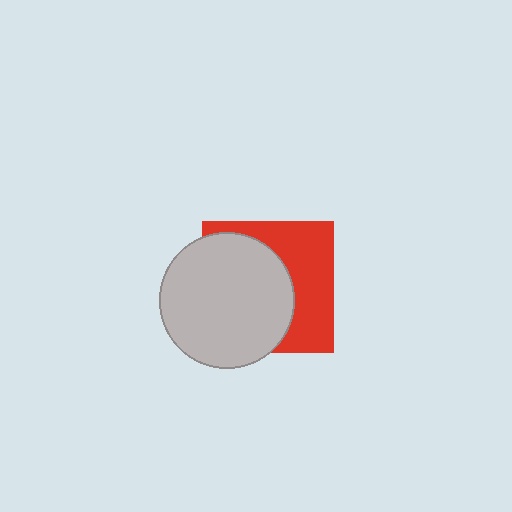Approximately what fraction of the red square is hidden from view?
Roughly 57% of the red square is hidden behind the light gray circle.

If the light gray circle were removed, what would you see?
You would see the complete red square.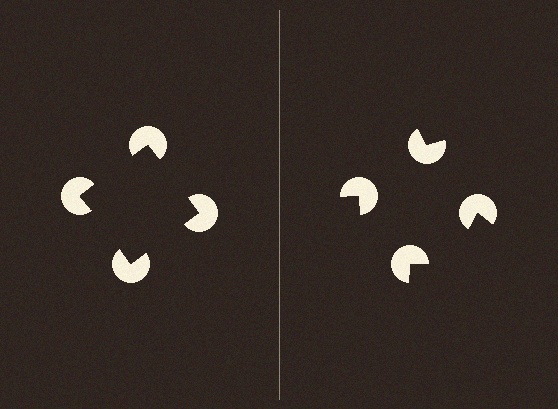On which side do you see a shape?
An illusory square appears on the left side. On the right side the wedge cuts are rotated, so no coherent shape forms.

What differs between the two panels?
The pac-man discs are positioned identically on both sides; only the wedge orientations differ. On the left they align to a square; on the right they are misaligned.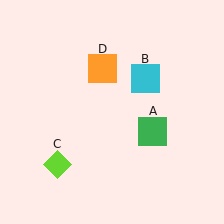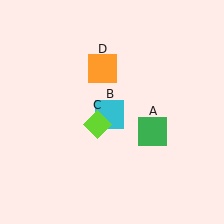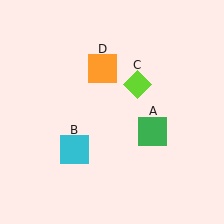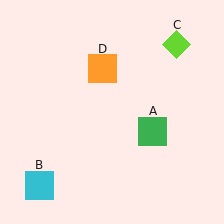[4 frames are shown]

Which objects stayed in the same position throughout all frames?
Green square (object A) and orange square (object D) remained stationary.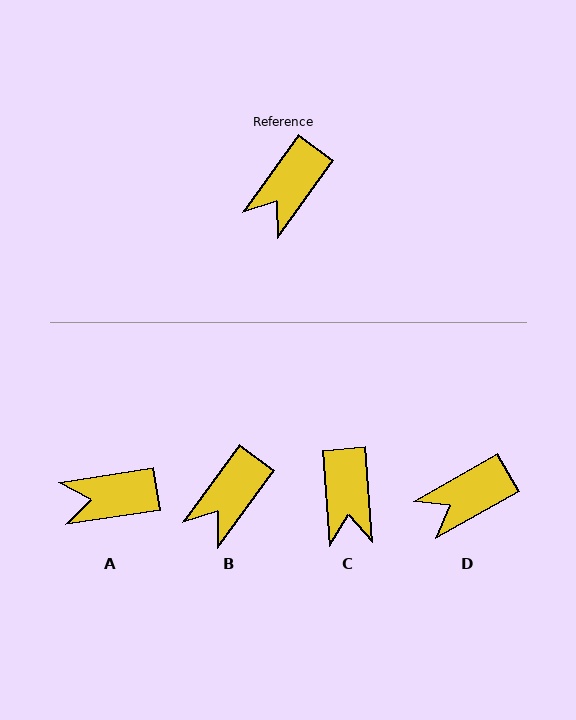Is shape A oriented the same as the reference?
No, it is off by about 46 degrees.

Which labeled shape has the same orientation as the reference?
B.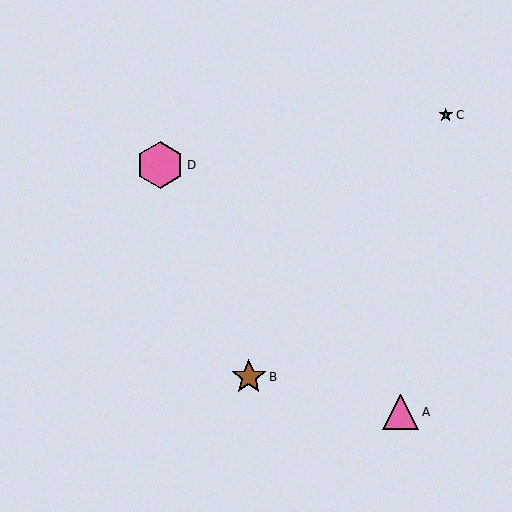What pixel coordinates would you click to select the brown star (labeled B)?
Click at (249, 377) to select the brown star B.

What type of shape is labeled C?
Shape C is a teal star.